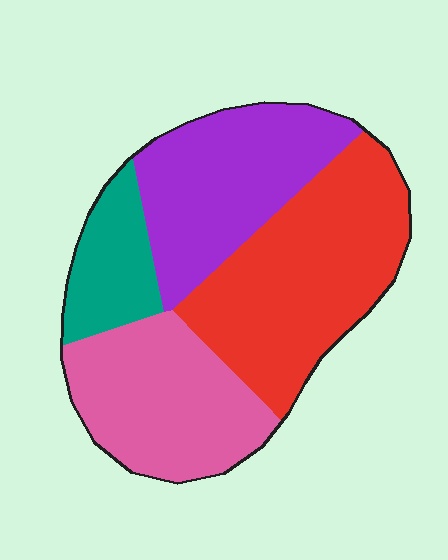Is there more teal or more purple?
Purple.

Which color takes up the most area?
Red, at roughly 35%.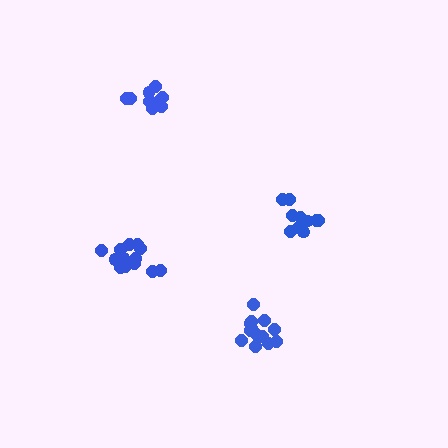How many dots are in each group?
Group 1: 9 dots, Group 2: 10 dots, Group 3: 13 dots, Group 4: 13 dots (45 total).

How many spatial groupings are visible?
There are 4 spatial groupings.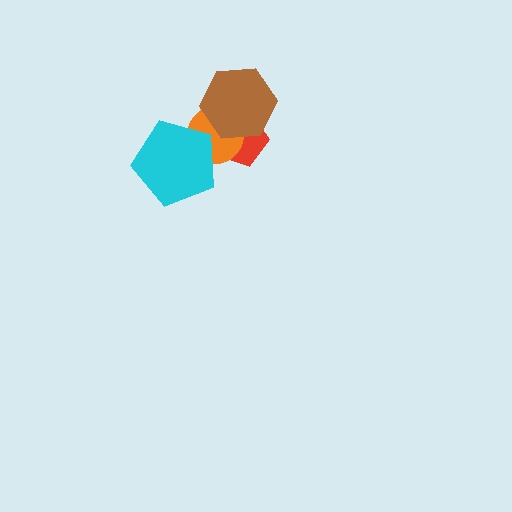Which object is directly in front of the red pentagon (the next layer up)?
The orange circle is directly in front of the red pentagon.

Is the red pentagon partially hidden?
Yes, it is partially covered by another shape.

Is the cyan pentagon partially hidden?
No, no other shape covers it.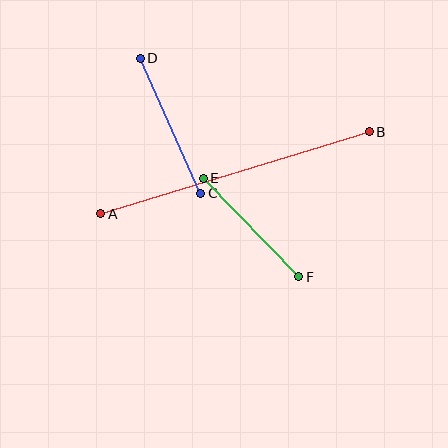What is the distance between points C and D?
The distance is approximately 148 pixels.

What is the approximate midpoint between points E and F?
The midpoint is at approximately (251, 227) pixels.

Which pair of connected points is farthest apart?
Points A and B are farthest apart.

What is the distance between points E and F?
The distance is approximately 137 pixels.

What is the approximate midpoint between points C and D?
The midpoint is at approximately (171, 126) pixels.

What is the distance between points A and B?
The distance is approximately 281 pixels.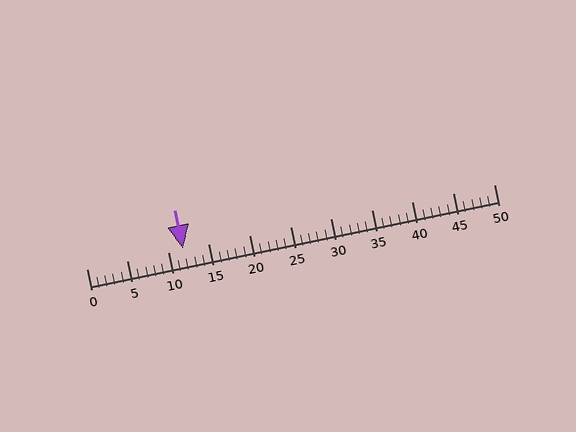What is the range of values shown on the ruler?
The ruler shows values from 0 to 50.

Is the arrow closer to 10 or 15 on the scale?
The arrow is closer to 10.